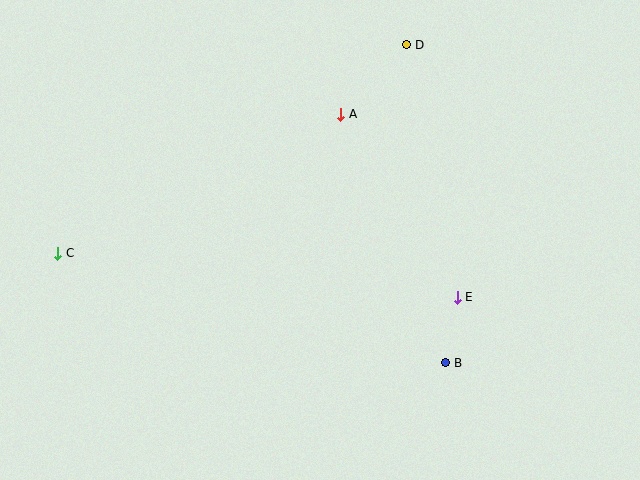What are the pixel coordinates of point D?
Point D is at (406, 45).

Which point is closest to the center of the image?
Point A at (341, 114) is closest to the center.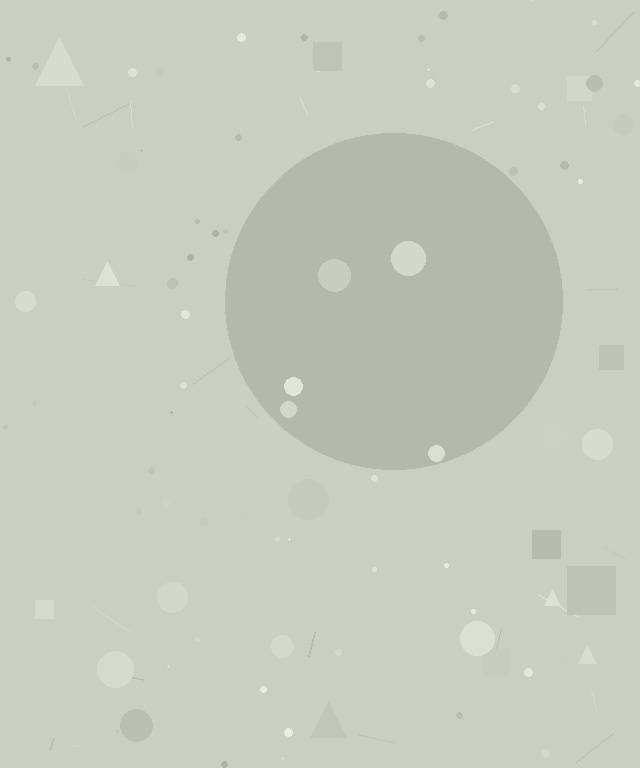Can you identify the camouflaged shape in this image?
The camouflaged shape is a circle.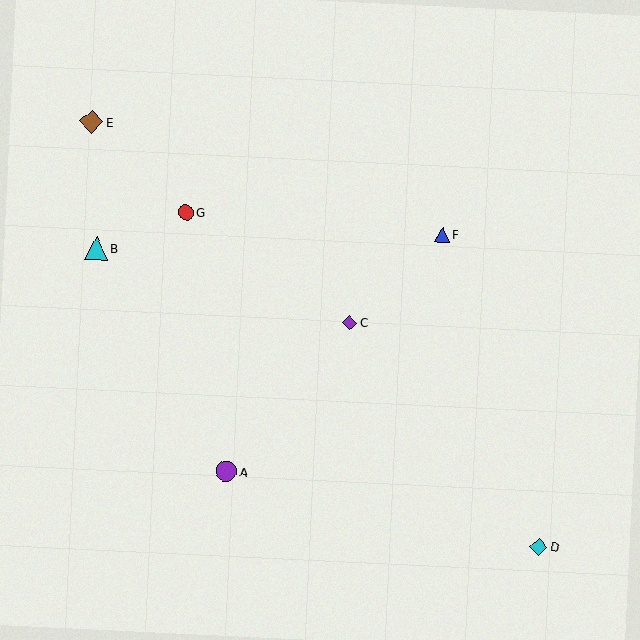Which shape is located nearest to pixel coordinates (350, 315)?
The purple diamond (labeled C) at (349, 322) is nearest to that location.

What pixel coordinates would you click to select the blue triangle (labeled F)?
Click at (442, 234) to select the blue triangle F.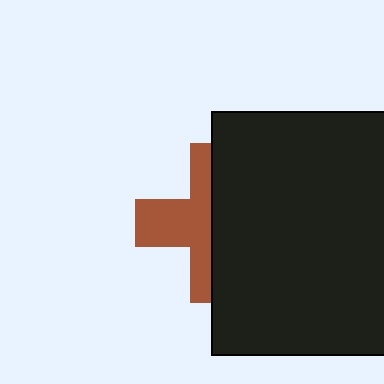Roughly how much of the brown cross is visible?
About half of it is visible (roughly 46%).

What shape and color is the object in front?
The object in front is a black square.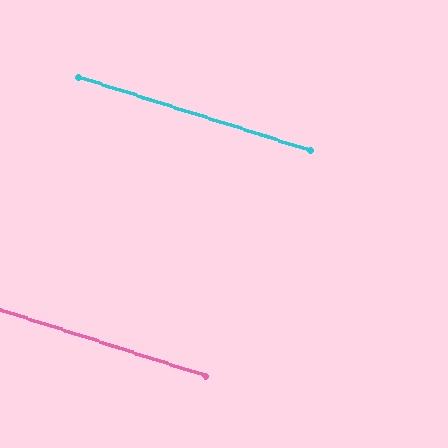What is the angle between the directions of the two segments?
Approximately 0 degrees.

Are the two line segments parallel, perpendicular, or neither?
Parallel — their directions differ by only 0.2°.